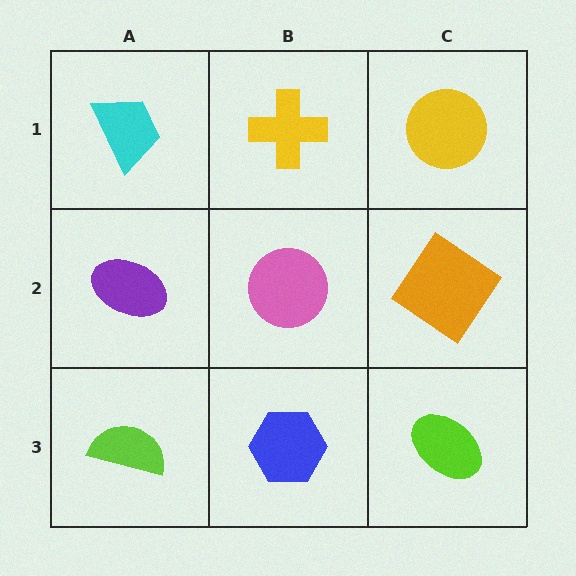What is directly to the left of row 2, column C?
A pink circle.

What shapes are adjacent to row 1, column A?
A purple ellipse (row 2, column A), a yellow cross (row 1, column B).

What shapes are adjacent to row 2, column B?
A yellow cross (row 1, column B), a blue hexagon (row 3, column B), a purple ellipse (row 2, column A), an orange diamond (row 2, column C).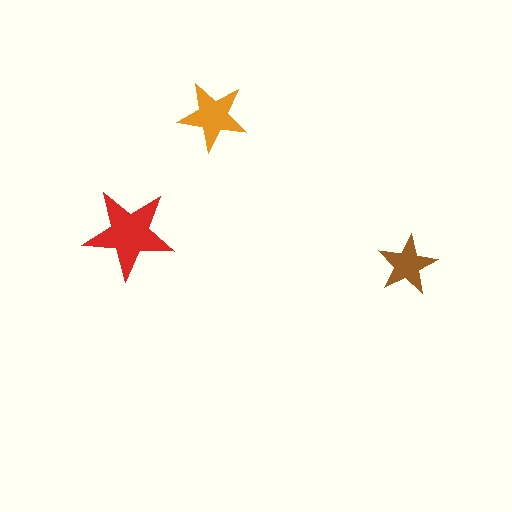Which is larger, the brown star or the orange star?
The orange one.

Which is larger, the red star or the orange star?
The red one.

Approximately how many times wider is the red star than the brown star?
About 1.5 times wider.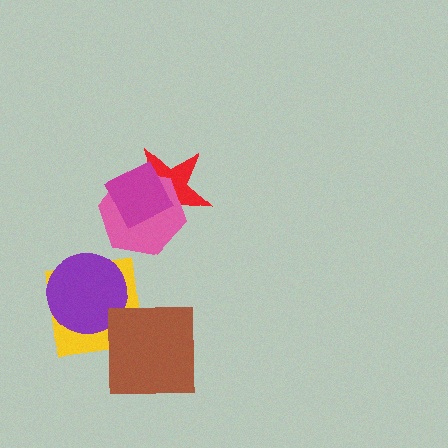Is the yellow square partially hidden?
Yes, it is partially covered by another shape.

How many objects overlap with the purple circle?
1 object overlaps with the purple circle.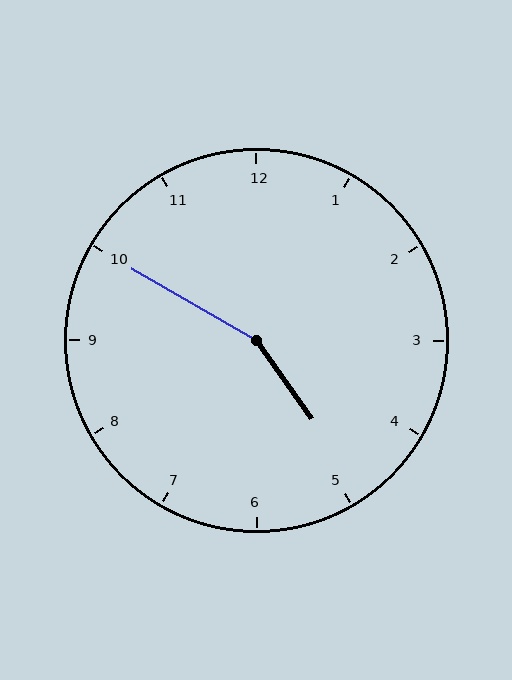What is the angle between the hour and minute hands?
Approximately 155 degrees.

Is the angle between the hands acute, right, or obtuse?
It is obtuse.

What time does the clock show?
4:50.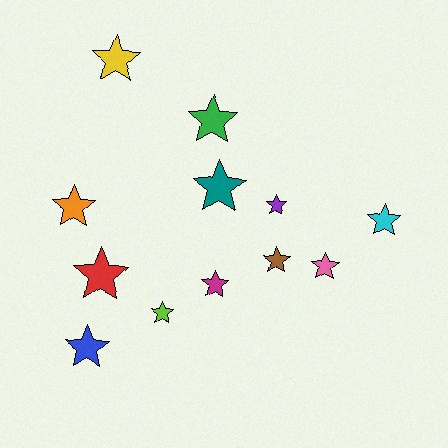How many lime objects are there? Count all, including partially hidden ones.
There is 1 lime object.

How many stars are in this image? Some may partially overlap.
There are 12 stars.